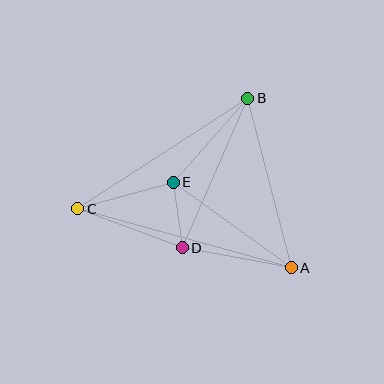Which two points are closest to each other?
Points D and E are closest to each other.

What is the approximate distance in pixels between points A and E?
The distance between A and E is approximately 146 pixels.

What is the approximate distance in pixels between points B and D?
The distance between B and D is approximately 163 pixels.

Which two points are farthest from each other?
Points A and C are farthest from each other.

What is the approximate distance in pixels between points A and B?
The distance between A and B is approximately 175 pixels.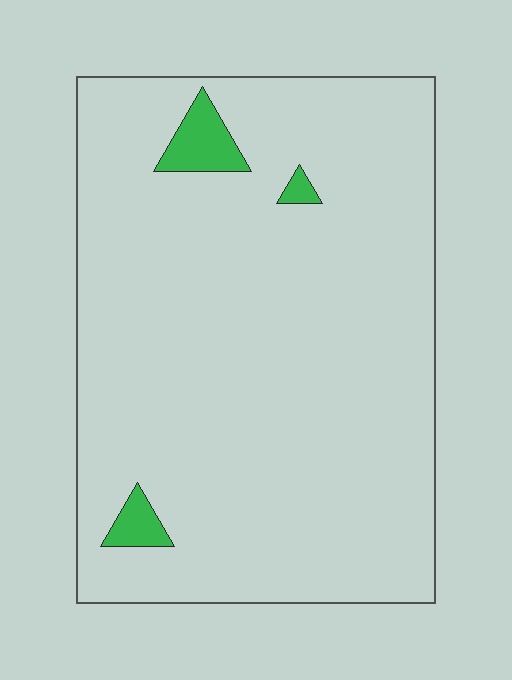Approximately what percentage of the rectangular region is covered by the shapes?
Approximately 5%.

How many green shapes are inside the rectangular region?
3.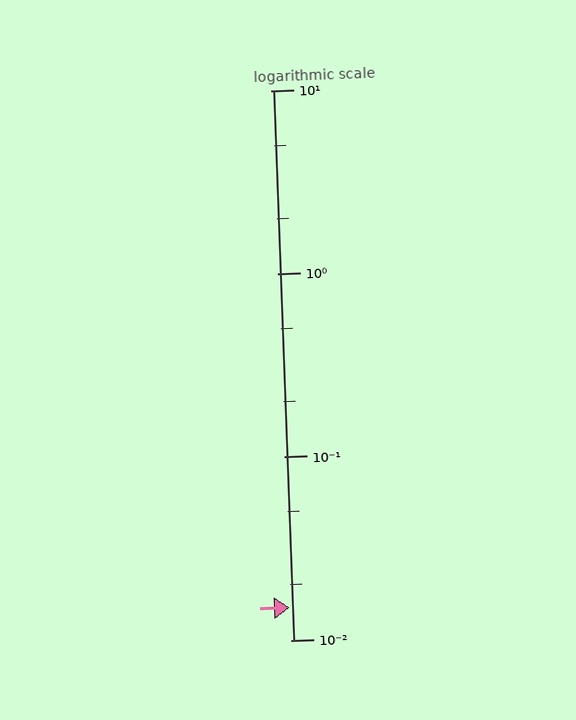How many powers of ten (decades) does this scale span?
The scale spans 3 decades, from 0.01 to 10.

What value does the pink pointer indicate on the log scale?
The pointer indicates approximately 0.015.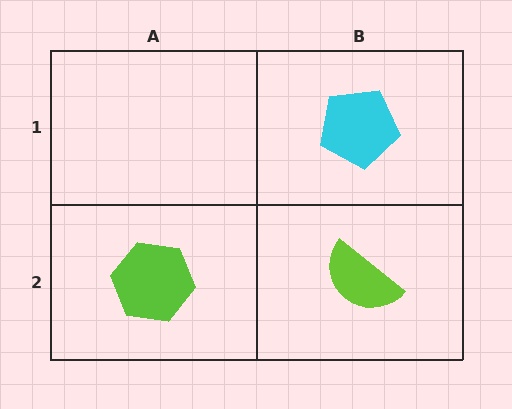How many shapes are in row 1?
1 shape.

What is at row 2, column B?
A lime semicircle.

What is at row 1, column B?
A cyan pentagon.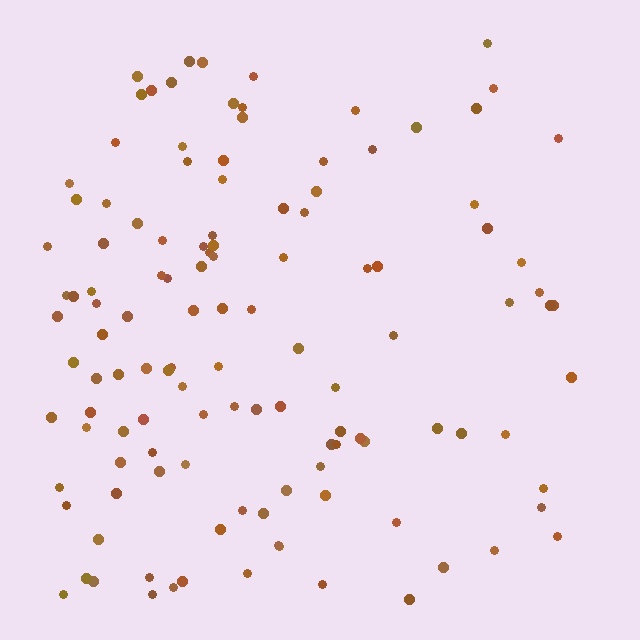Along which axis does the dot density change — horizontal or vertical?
Horizontal.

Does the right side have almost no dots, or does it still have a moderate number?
Still a moderate number, just noticeably fewer than the left.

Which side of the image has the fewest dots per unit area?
The right.